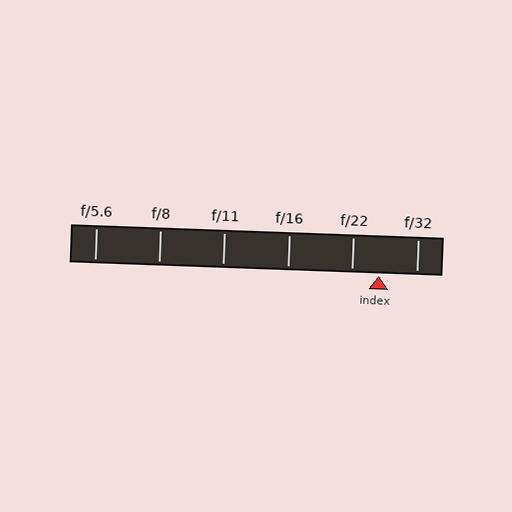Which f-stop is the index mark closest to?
The index mark is closest to f/22.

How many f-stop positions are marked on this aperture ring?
There are 6 f-stop positions marked.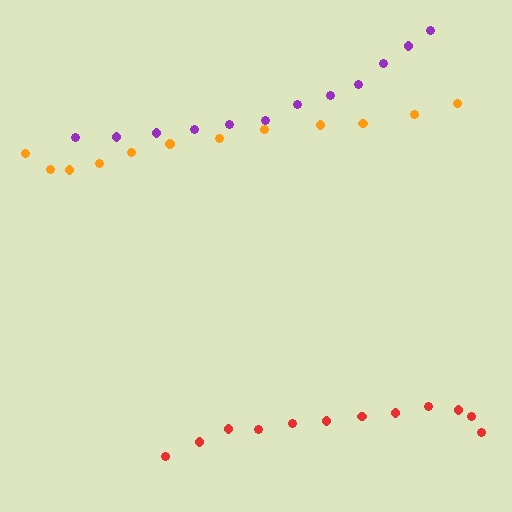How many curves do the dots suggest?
There are 3 distinct paths.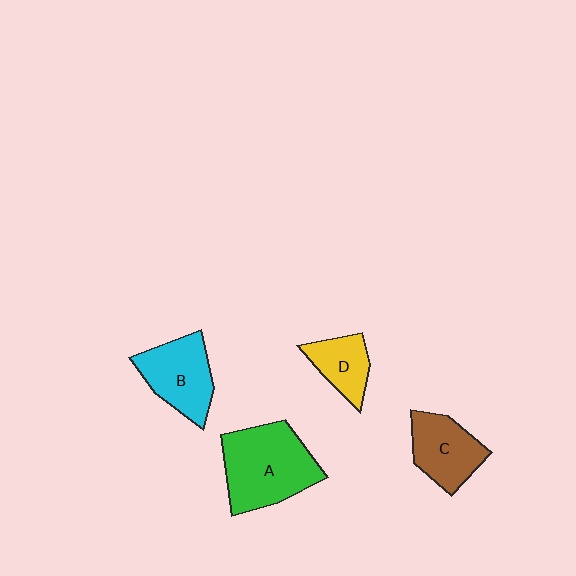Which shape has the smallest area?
Shape D (yellow).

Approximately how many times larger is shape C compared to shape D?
Approximately 1.4 times.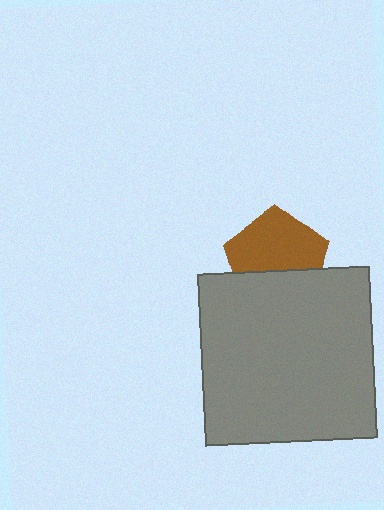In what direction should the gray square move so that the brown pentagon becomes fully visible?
The gray square should move down. That is the shortest direction to clear the overlap and leave the brown pentagon fully visible.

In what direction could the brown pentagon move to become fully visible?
The brown pentagon could move up. That would shift it out from behind the gray square entirely.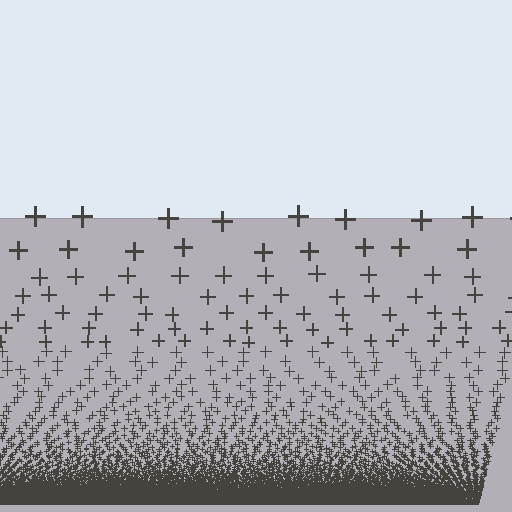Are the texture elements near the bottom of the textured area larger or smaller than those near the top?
Smaller. The gradient is inverted — elements near the bottom are smaller and denser.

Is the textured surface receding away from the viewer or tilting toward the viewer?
The surface appears to tilt toward the viewer. Texture elements get larger and sparser toward the top.